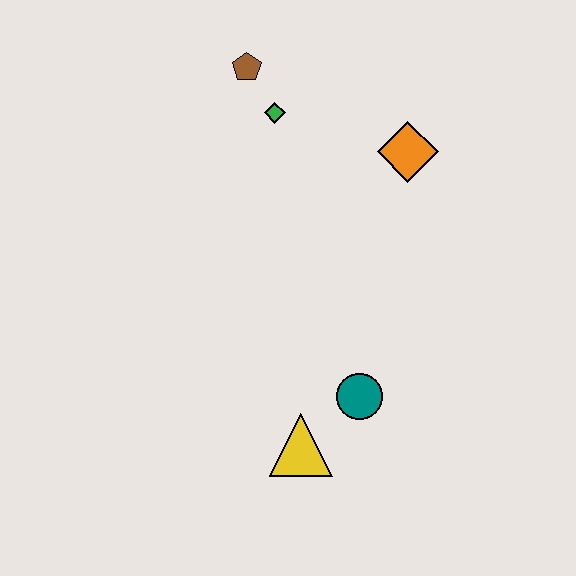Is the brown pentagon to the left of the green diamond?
Yes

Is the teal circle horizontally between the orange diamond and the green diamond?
Yes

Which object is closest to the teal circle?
The yellow triangle is closest to the teal circle.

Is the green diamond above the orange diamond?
Yes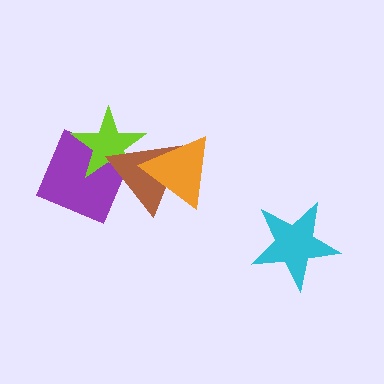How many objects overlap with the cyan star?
0 objects overlap with the cyan star.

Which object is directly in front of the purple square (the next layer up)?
The lime star is directly in front of the purple square.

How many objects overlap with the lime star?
2 objects overlap with the lime star.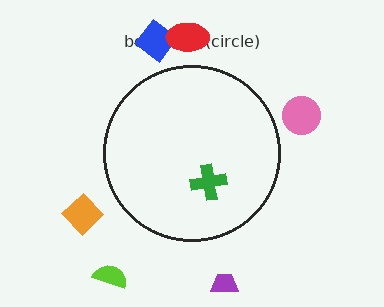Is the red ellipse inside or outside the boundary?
Outside.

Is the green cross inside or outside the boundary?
Inside.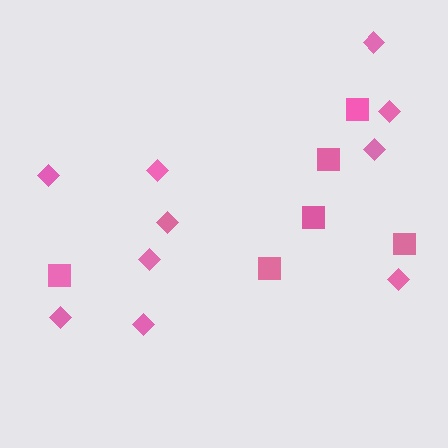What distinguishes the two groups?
There are 2 groups: one group of squares (6) and one group of diamonds (10).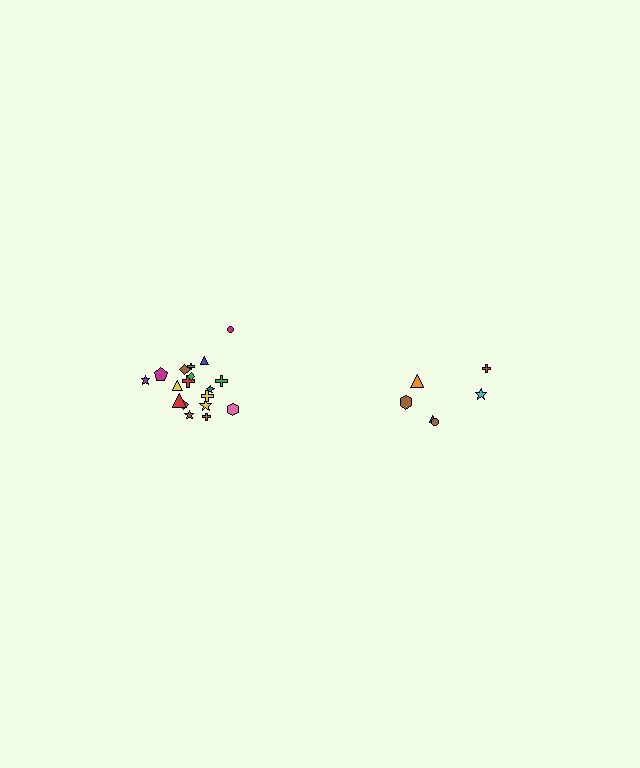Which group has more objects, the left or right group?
The left group.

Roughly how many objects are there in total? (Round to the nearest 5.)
Roughly 25 objects in total.